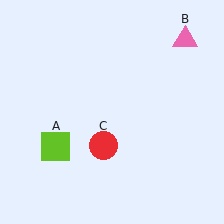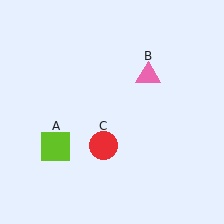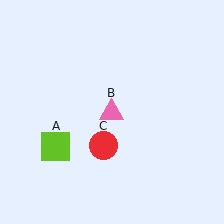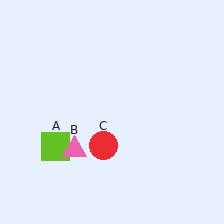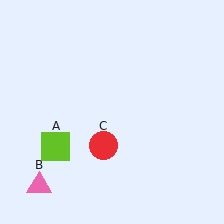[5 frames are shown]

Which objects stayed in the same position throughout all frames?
Lime square (object A) and red circle (object C) remained stationary.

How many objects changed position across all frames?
1 object changed position: pink triangle (object B).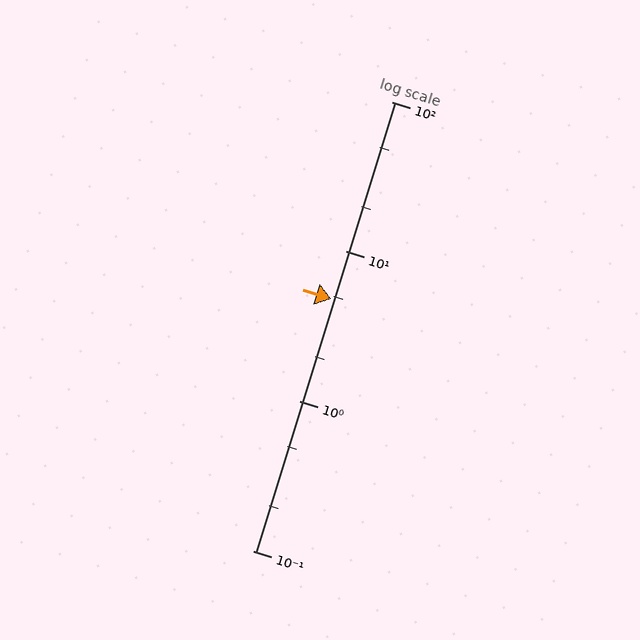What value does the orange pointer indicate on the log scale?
The pointer indicates approximately 4.8.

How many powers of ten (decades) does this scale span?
The scale spans 3 decades, from 0.1 to 100.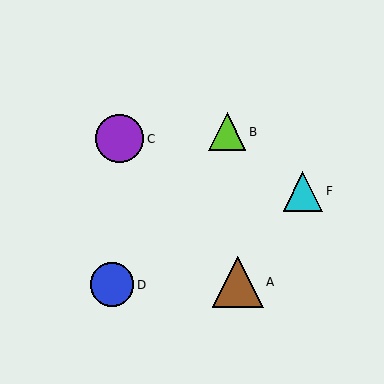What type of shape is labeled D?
Shape D is a blue circle.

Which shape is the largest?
The brown triangle (labeled A) is the largest.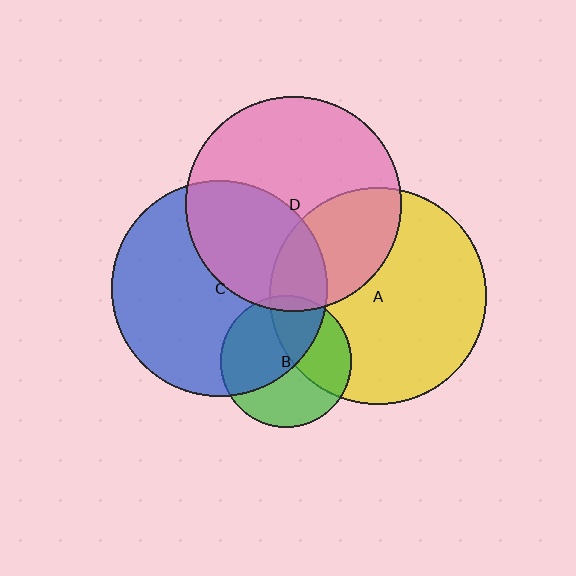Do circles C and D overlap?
Yes.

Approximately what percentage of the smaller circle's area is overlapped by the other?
Approximately 35%.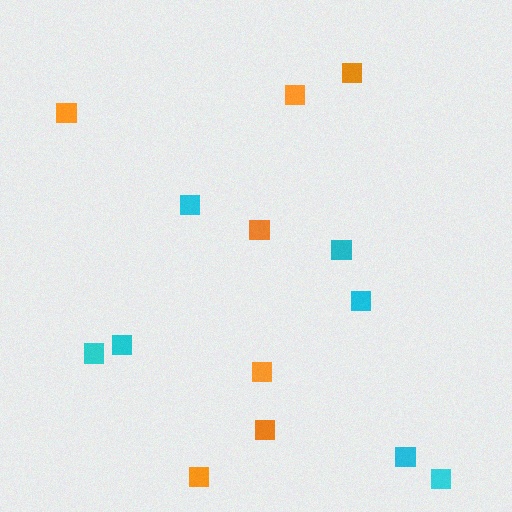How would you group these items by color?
There are 2 groups: one group of orange squares (7) and one group of cyan squares (7).